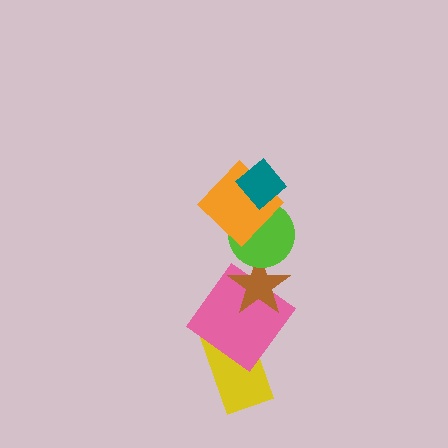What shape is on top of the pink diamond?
The brown star is on top of the pink diamond.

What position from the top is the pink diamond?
The pink diamond is 5th from the top.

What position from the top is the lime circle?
The lime circle is 3rd from the top.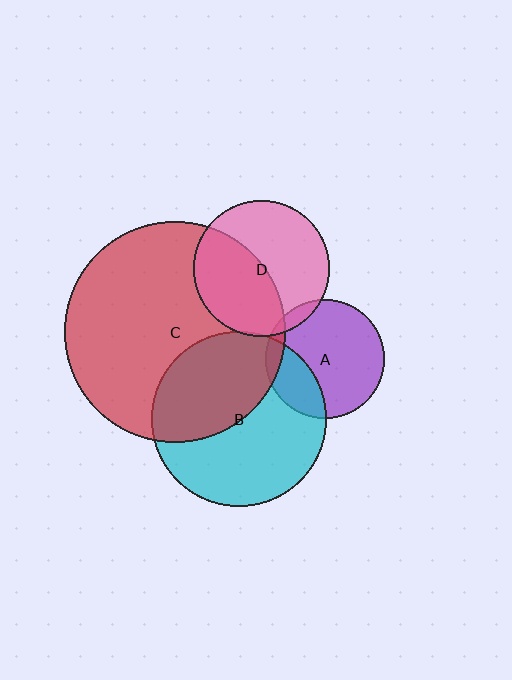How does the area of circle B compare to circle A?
Approximately 2.2 times.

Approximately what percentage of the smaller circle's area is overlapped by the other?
Approximately 5%.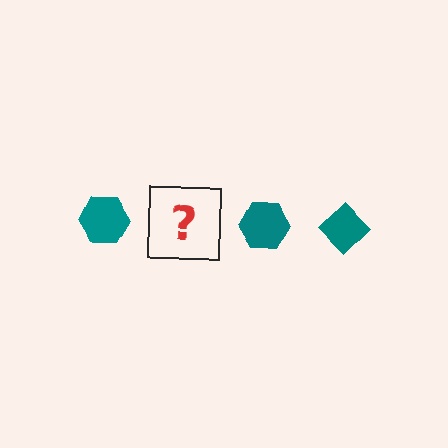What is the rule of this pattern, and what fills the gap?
The rule is that the pattern cycles through hexagon, diamond shapes in teal. The gap should be filled with a teal diamond.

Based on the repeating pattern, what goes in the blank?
The blank should be a teal diamond.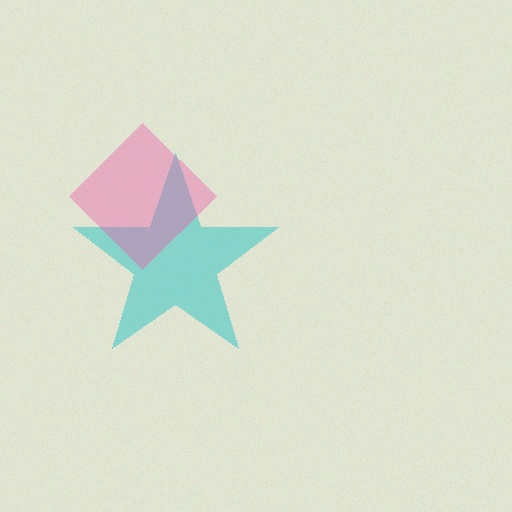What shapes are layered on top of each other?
The layered shapes are: a cyan star, a pink diamond.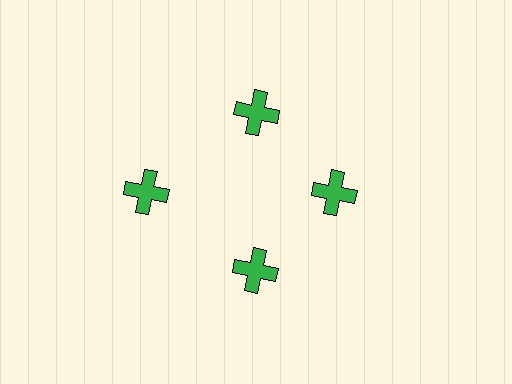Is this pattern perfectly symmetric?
No. The 4 green crosses are arranged in a ring, but one element near the 9 o'clock position is pushed outward from the center, breaking the 4-fold rotational symmetry.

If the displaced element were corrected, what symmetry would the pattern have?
It would have 4-fold rotational symmetry — the pattern would map onto itself every 90 degrees.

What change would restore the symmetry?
The symmetry would be restored by moving it inward, back onto the ring so that all 4 crosses sit at equal angles and equal distance from the center.